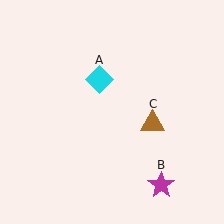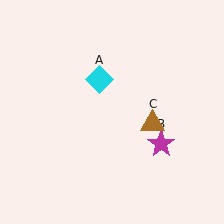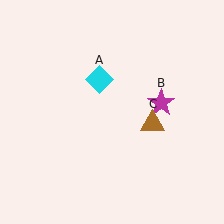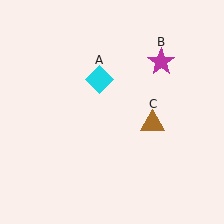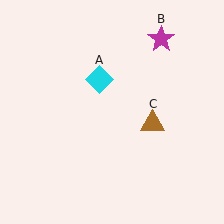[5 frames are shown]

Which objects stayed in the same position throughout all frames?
Cyan diamond (object A) and brown triangle (object C) remained stationary.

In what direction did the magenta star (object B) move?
The magenta star (object B) moved up.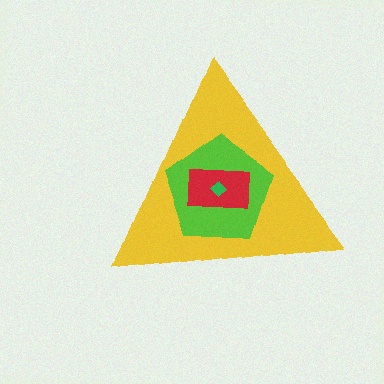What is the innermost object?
The green diamond.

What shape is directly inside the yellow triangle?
The lime pentagon.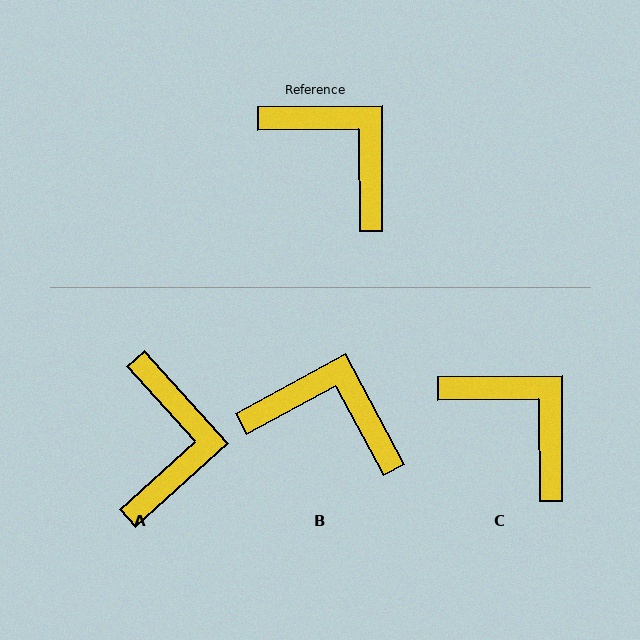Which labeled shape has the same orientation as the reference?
C.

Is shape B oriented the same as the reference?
No, it is off by about 28 degrees.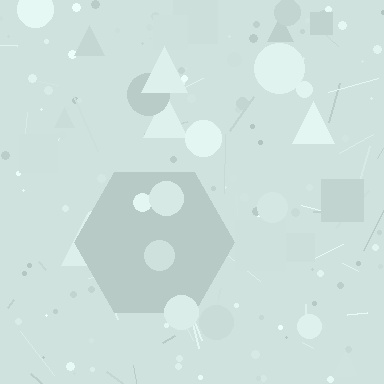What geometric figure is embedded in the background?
A hexagon is embedded in the background.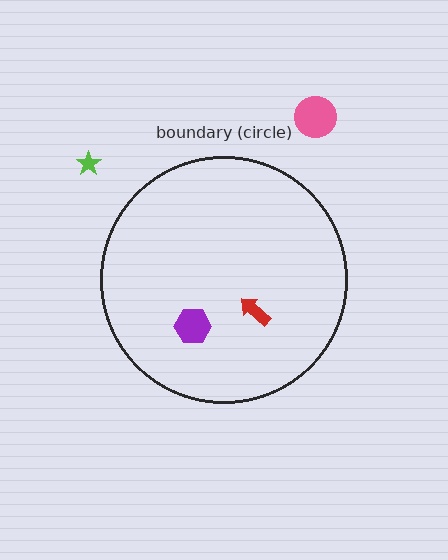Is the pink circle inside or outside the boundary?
Outside.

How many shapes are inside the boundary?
2 inside, 2 outside.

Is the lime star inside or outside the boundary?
Outside.